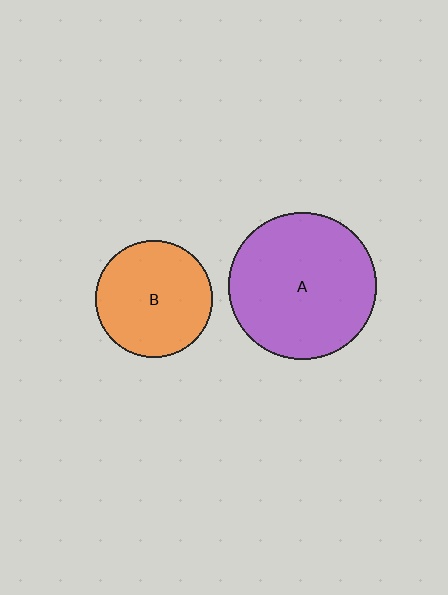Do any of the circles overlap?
No, none of the circles overlap.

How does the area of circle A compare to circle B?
Approximately 1.6 times.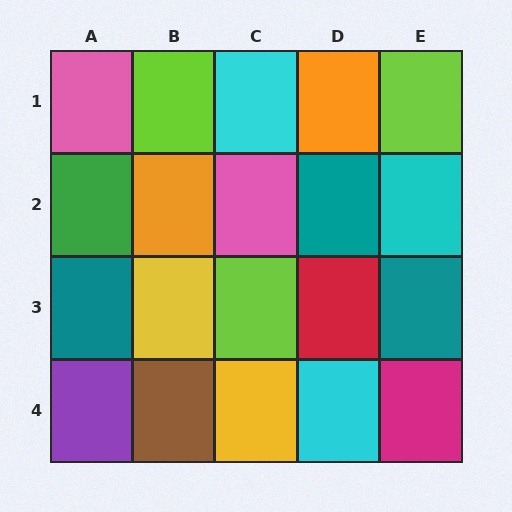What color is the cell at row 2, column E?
Cyan.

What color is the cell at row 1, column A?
Pink.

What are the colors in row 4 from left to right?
Purple, brown, yellow, cyan, magenta.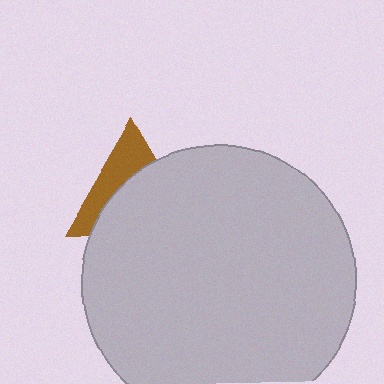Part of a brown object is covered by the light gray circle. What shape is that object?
It is a triangle.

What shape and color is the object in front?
The object in front is a light gray circle.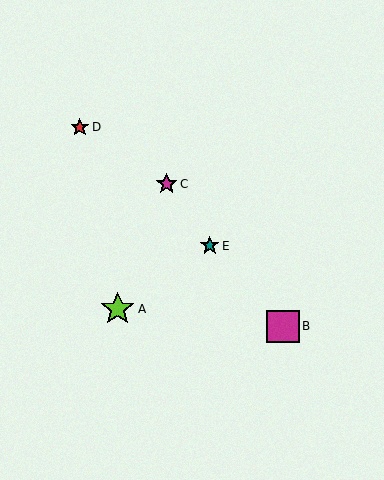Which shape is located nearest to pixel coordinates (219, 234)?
The teal star (labeled E) at (210, 246) is nearest to that location.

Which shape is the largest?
The lime star (labeled A) is the largest.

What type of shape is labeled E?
Shape E is a teal star.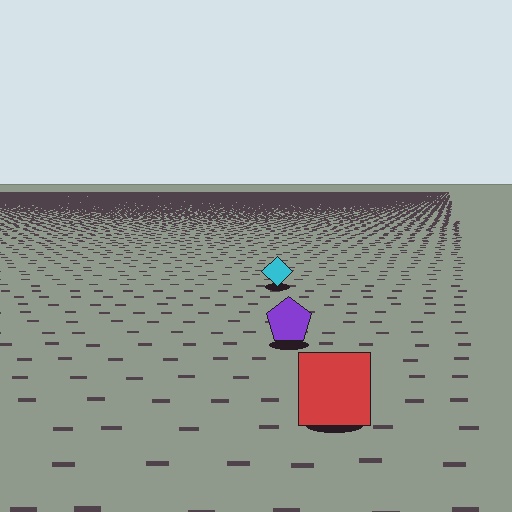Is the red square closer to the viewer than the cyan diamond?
Yes. The red square is closer — you can tell from the texture gradient: the ground texture is coarser near it.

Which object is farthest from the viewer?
The cyan diamond is farthest from the viewer. It appears smaller and the ground texture around it is denser.